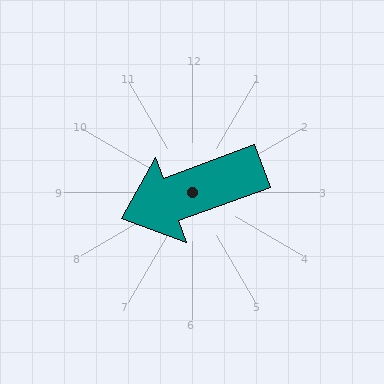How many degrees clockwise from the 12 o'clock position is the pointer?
Approximately 250 degrees.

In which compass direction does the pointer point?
West.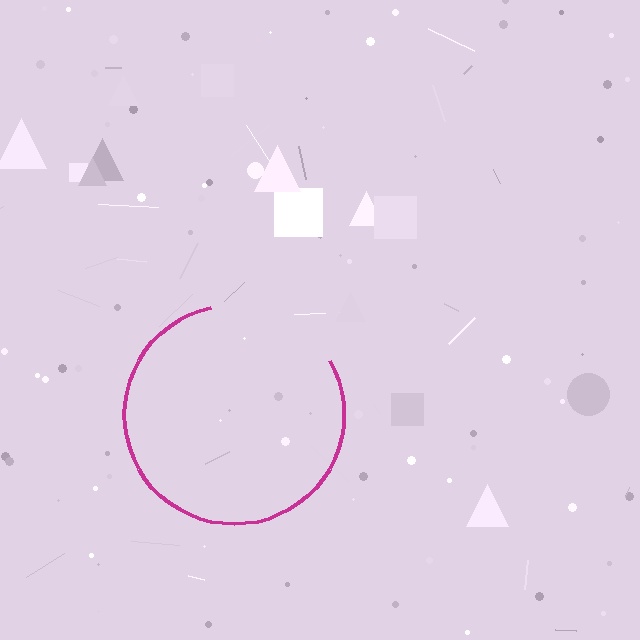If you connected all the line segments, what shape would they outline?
They would outline a circle.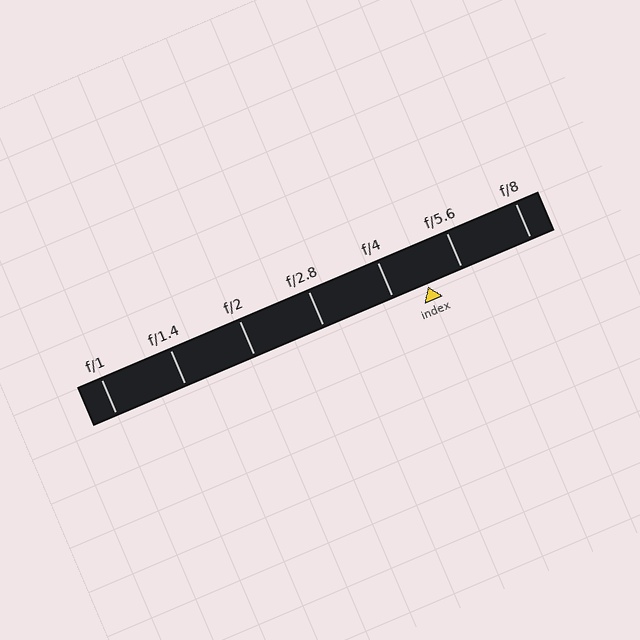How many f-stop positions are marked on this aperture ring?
There are 7 f-stop positions marked.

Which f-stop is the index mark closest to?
The index mark is closest to f/5.6.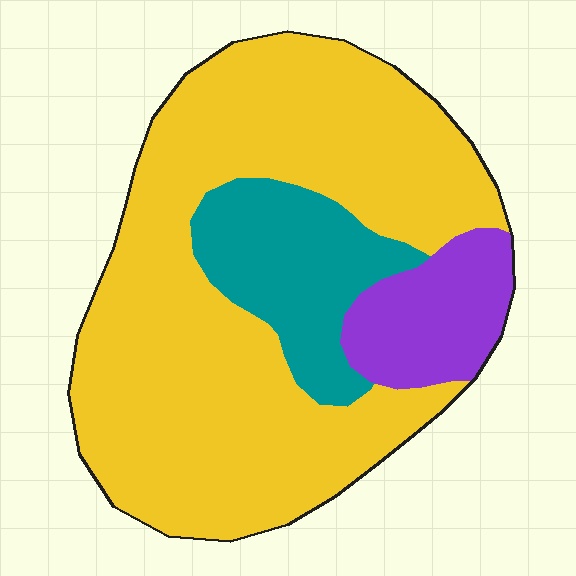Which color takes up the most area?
Yellow, at roughly 70%.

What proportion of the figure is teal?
Teal takes up about one sixth (1/6) of the figure.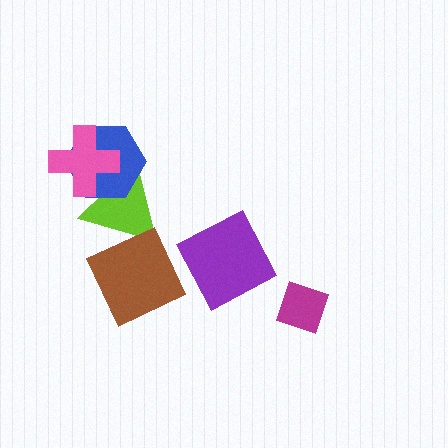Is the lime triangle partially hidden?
Yes, it is partially covered by another shape.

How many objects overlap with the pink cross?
2 objects overlap with the pink cross.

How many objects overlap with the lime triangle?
3 objects overlap with the lime triangle.